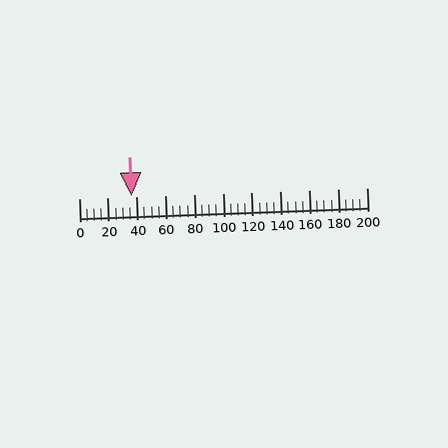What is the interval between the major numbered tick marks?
The major tick marks are spaced 20 units apart.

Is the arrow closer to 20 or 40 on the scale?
The arrow is closer to 40.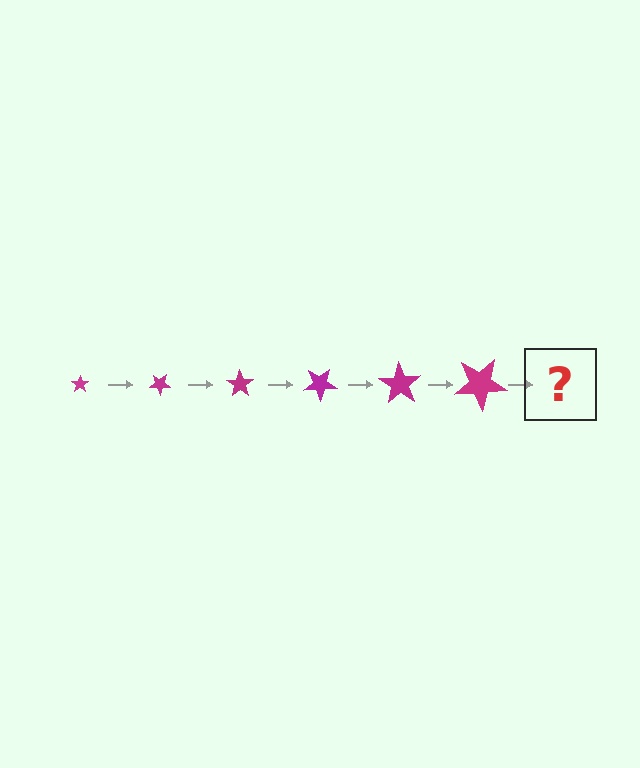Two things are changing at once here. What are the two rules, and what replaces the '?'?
The two rules are that the star grows larger each step and it rotates 35 degrees each step. The '?' should be a star, larger than the previous one and rotated 210 degrees from the start.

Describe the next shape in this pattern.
It should be a star, larger than the previous one and rotated 210 degrees from the start.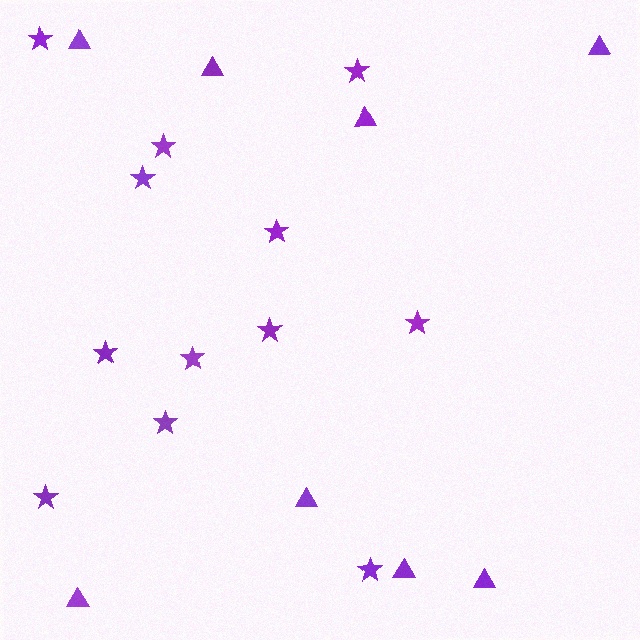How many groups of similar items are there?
There are 2 groups: one group of stars (12) and one group of triangles (8).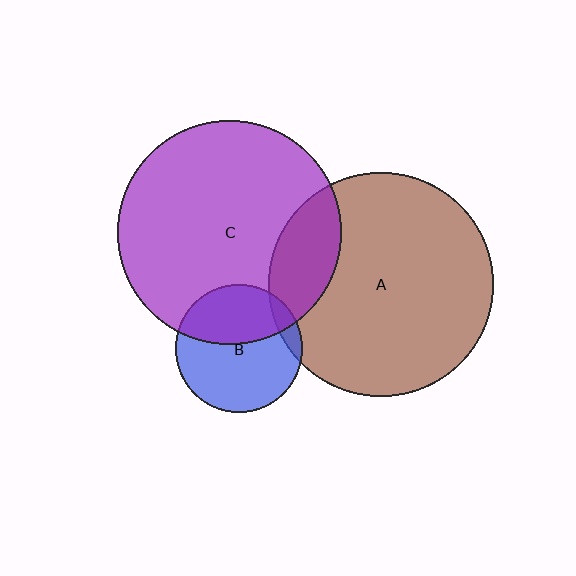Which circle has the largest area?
Circle A (brown).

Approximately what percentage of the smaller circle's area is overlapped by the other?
Approximately 40%.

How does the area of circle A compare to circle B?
Approximately 3.1 times.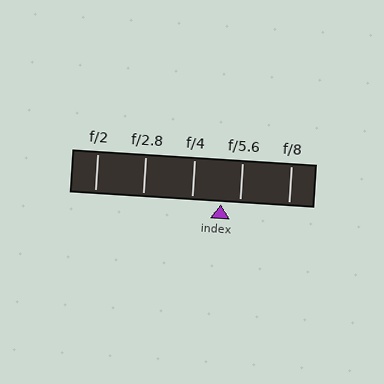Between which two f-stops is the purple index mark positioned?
The index mark is between f/4 and f/5.6.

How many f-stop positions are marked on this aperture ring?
There are 5 f-stop positions marked.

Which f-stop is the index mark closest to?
The index mark is closest to f/5.6.